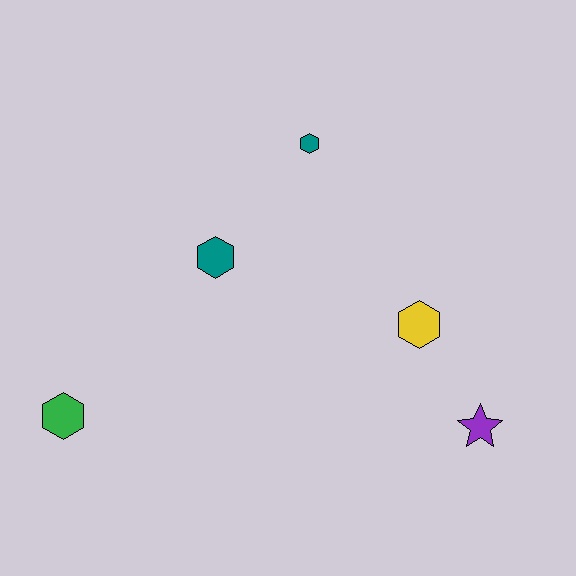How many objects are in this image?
There are 5 objects.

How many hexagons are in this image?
There are 4 hexagons.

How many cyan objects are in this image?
There are no cyan objects.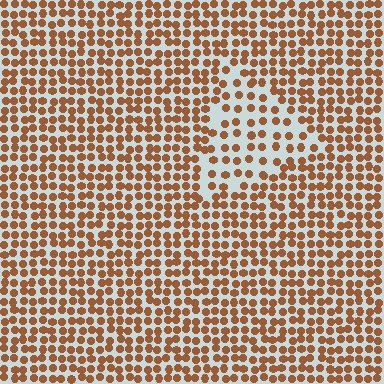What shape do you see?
I see a triangle.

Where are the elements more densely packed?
The elements are more densely packed outside the triangle boundary.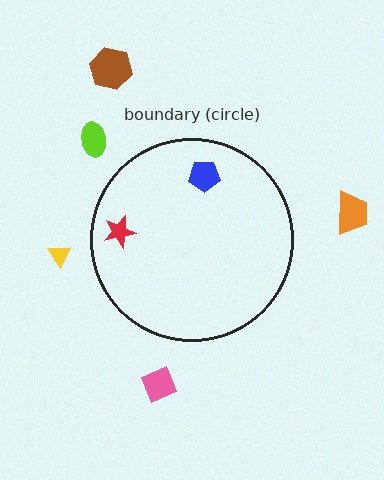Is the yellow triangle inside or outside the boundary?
Outside.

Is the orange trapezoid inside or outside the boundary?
Outside.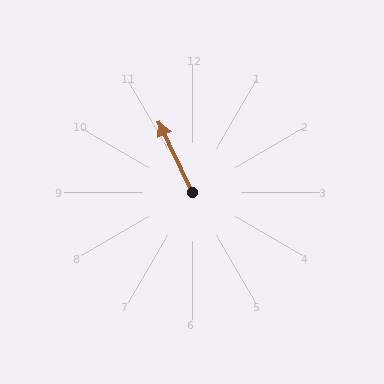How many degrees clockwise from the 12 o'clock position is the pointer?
Approximately 334 degrees.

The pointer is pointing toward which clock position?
Roughly 11 o'clock.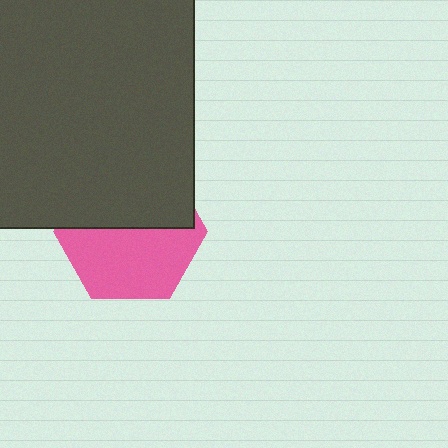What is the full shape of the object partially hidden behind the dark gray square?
The partially hidden object is a pink hexagon.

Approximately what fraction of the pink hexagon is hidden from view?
Roughly 47% of the pink hexagon is hidden behind the dark gray square.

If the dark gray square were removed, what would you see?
You would see the complete pink hexagon.